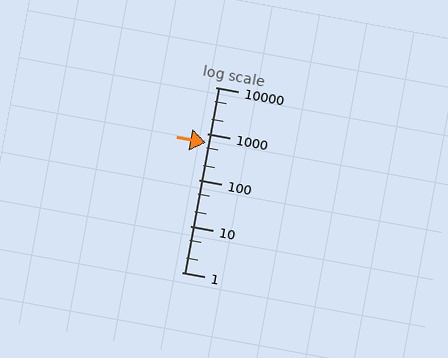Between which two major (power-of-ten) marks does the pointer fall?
The pointer is between 100 and 1000.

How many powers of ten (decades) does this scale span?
The scale spans 4 decades, from 1 to 10000.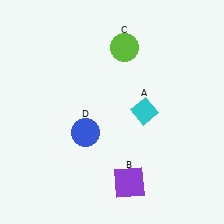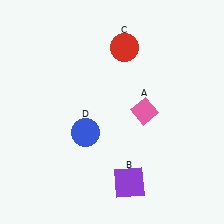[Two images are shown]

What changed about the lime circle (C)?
In Image 1, C is lime. In Image 2, it changed to red.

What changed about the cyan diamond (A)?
In Image 1, A is cyan. In Image 2, it changed to pink.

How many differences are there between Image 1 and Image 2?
There are 2 differences between the two images.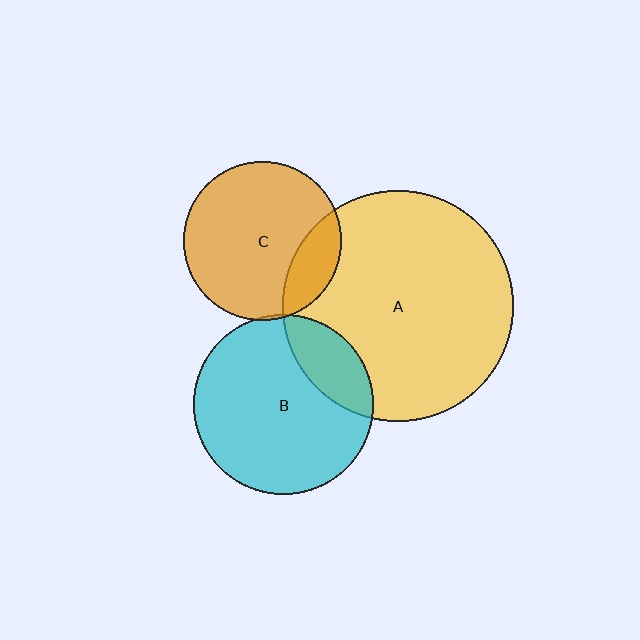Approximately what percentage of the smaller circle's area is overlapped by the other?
Approximately 20%.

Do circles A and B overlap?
Yes.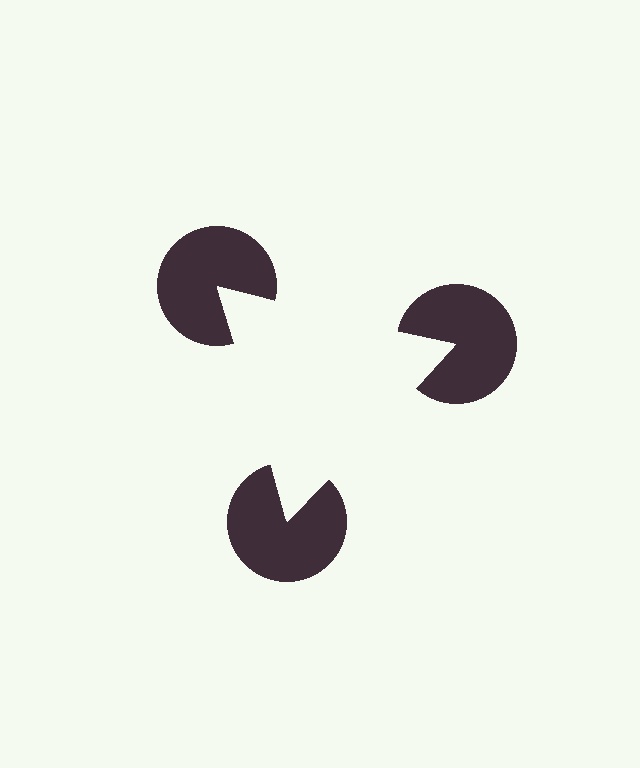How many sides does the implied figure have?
3 sides.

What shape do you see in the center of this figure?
An illusory triangle — its edges are inferred from the aligned wedge cuts in the pac-man discs, not physically drawn.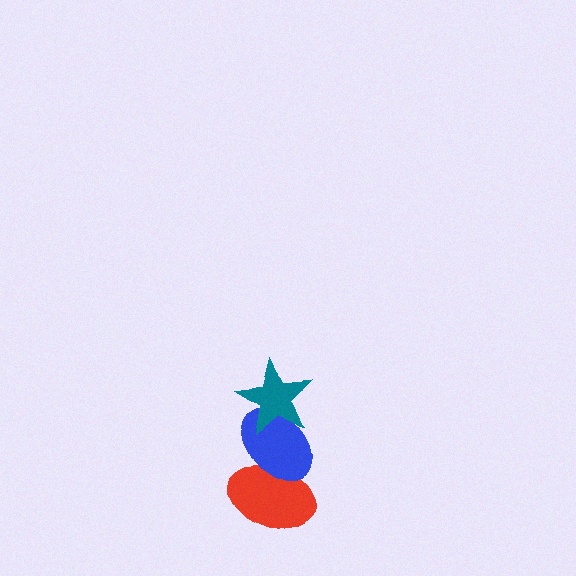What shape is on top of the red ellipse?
The blue ellipse is on top of the red ellipse.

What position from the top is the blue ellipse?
The blue ellipse is 2nd from the top.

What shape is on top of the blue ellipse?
The teal star is on top of the blue ellipse.